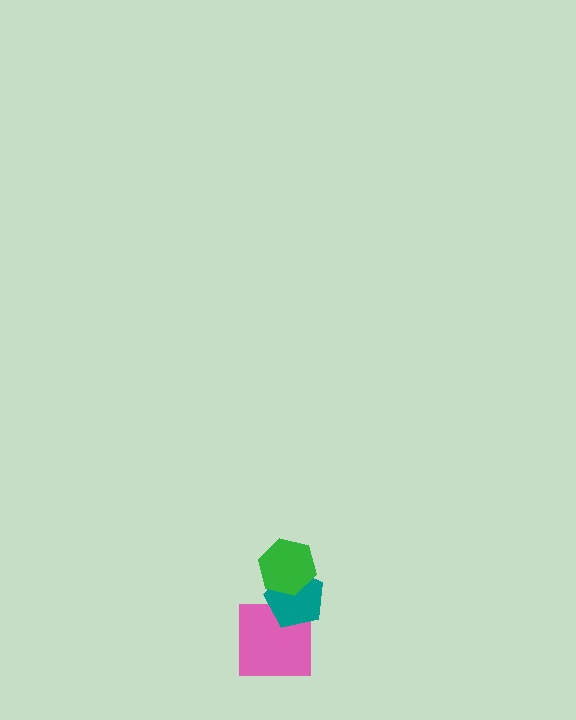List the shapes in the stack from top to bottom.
From top to bottom: the green hexagon, the teal pentagon, the pink square.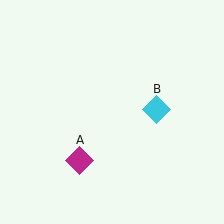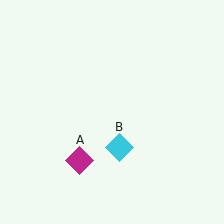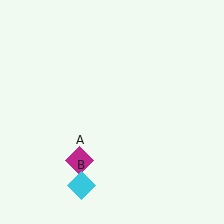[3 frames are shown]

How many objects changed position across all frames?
1 object changed position: cyan diamond (object B).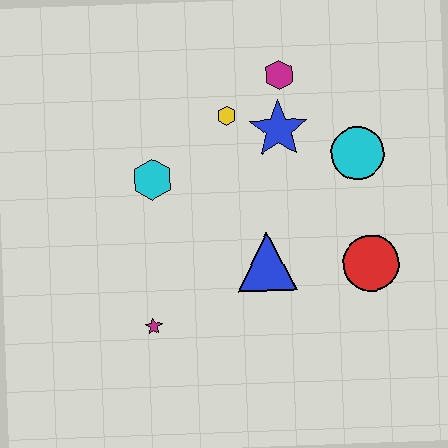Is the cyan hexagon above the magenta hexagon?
No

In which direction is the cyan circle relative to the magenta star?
The cyan circle is to the right of the magenta star.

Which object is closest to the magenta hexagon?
The blue star is closest to the magenta hexagon.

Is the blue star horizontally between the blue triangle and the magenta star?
No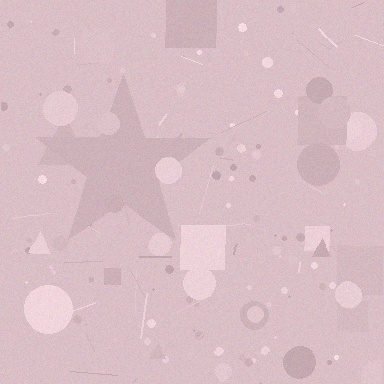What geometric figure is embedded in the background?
A star is embedded in the background.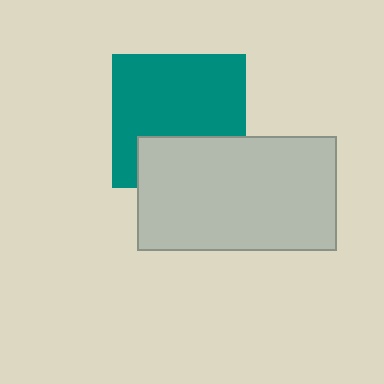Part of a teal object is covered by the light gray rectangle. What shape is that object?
It is a square.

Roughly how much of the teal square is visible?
Most of it is visible (roughly 69%).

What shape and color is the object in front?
The object in front is a light gray rectangle.